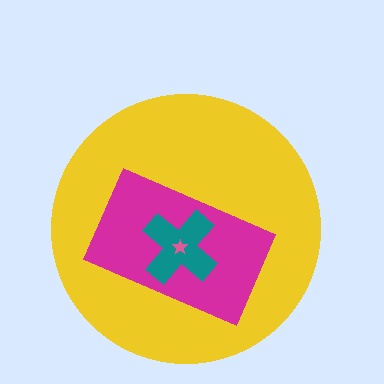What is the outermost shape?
The yellow circle.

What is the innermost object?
The pink star.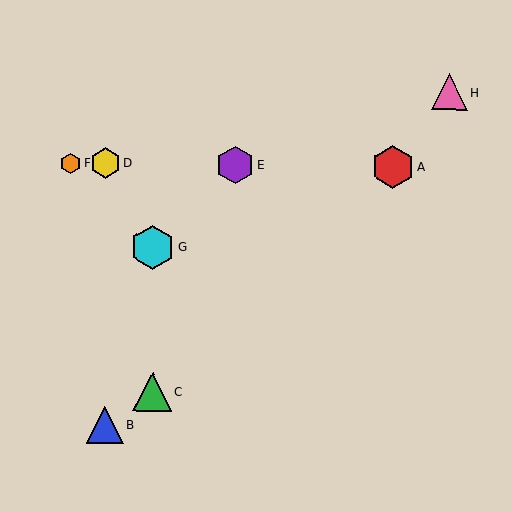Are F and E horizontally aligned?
Yes, both are at y≈163.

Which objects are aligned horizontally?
Objects A, D, E, F are aligned horizontally.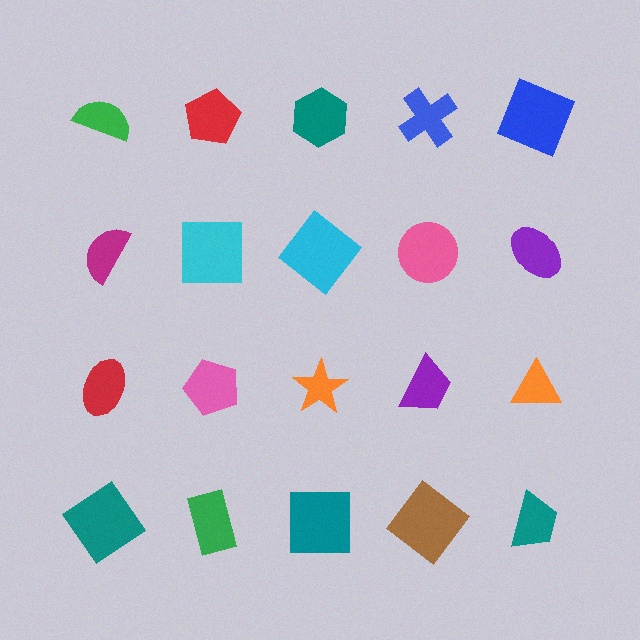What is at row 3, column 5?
An orange triangle.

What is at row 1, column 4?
A blue cross.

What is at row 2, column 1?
A magenta semicircle.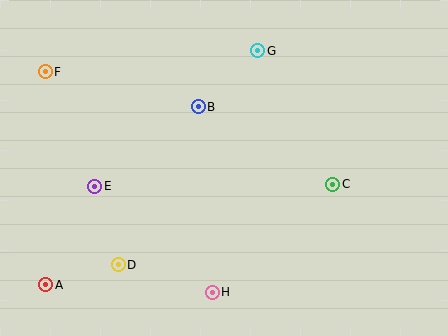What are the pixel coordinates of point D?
Point D is at (118, 265).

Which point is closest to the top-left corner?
Point F is closest to the top-left corner.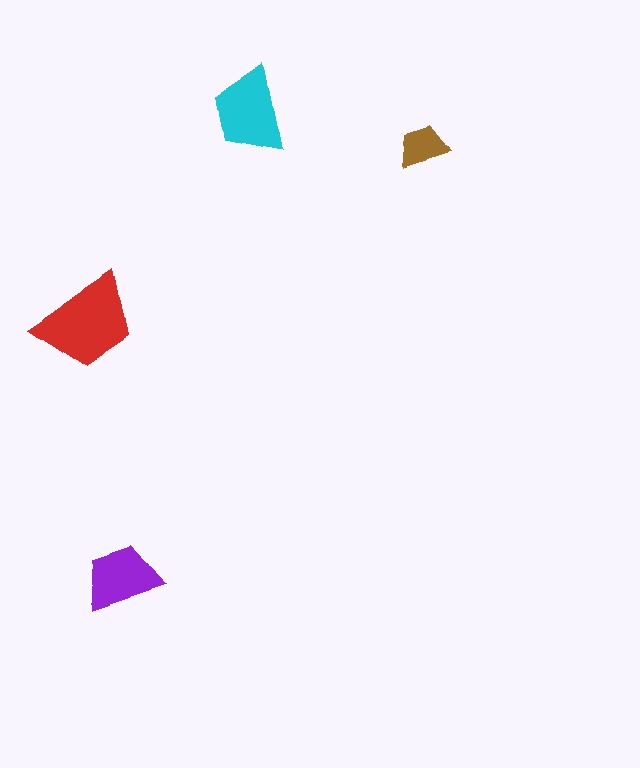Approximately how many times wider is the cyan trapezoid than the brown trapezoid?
About 1.5 times wider.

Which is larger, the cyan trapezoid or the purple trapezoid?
The cyan one.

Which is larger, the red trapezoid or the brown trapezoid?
The red one.